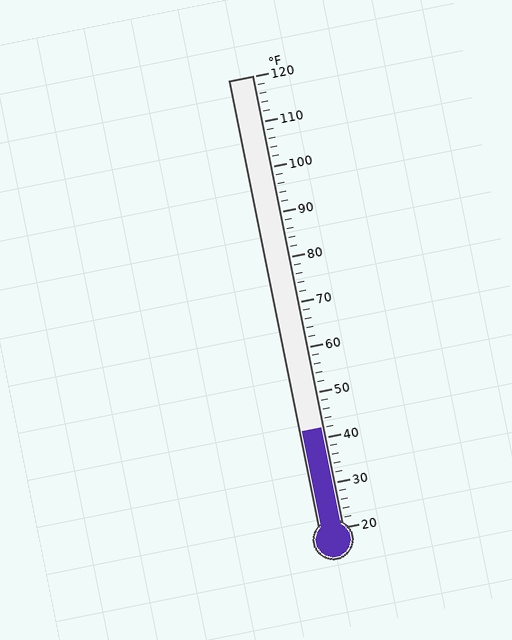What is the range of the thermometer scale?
The thermometer scale ranges from 20°F to 120°F.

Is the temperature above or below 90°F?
The temperature is below 90°F.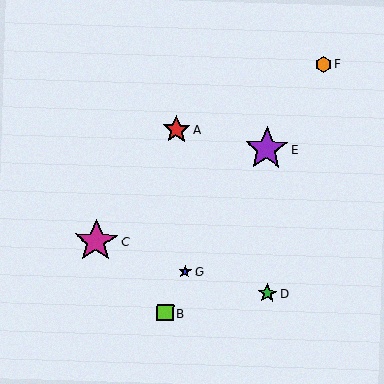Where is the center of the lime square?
The center of the lime square is at (165, 313).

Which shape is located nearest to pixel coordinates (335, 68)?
The orange hexagon (labeled F) at (323, 64) is nearest to that location.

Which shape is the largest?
The magenta star (labeled C) is the largest.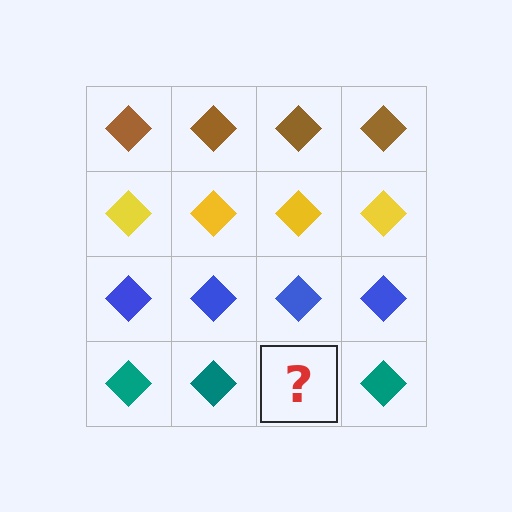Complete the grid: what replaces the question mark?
The question mark should be replaced with a teal diamond.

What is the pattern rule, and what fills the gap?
The rule is that each row has a consistent color. The gap should be filled with a teal diamond.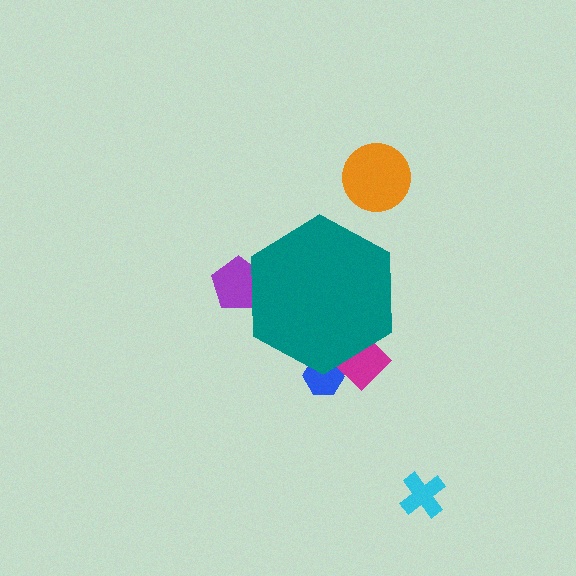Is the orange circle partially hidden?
No, the orange circle is fully visible.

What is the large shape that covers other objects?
A teal hexagon.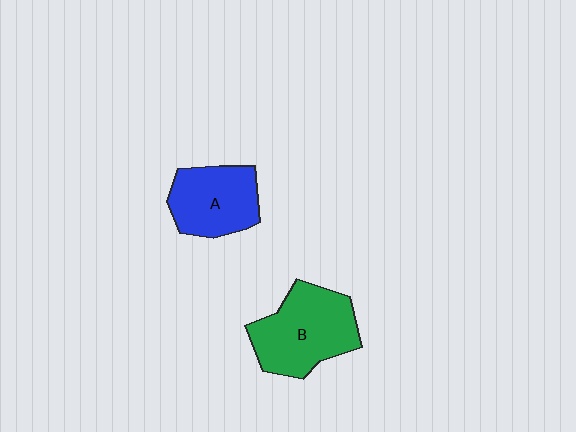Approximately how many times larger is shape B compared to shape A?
Approximately 1.3 times.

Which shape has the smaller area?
Shape A (blue).